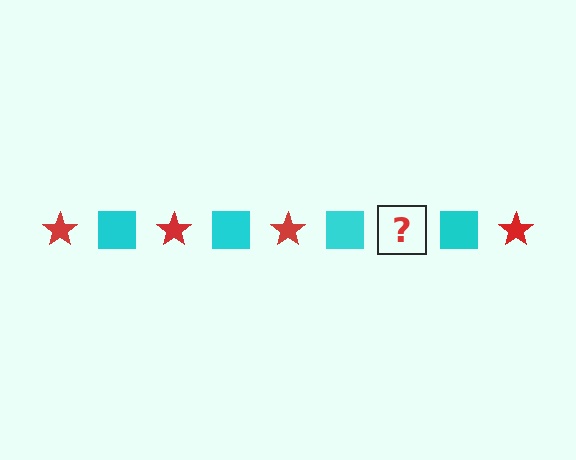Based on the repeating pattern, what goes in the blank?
The blank should be a red star.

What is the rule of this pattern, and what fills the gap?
The rule is that the pattern alternates between red star and cyan square. The gap should be filled with a red star.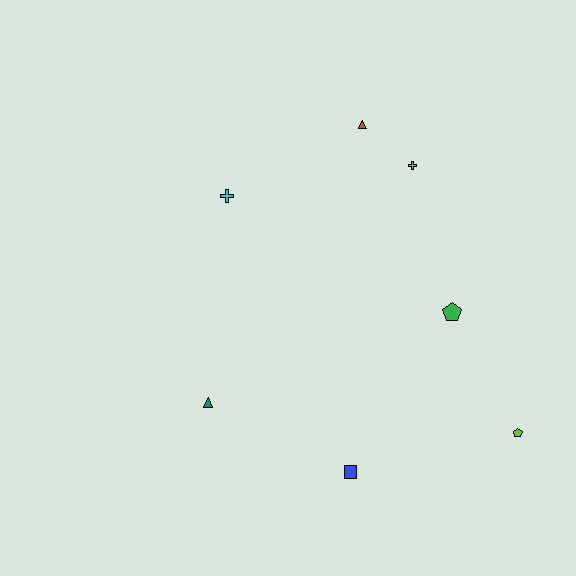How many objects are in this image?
There are 7 objects.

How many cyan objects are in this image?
There is 1 cyan object.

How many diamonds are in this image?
There are no diamonds.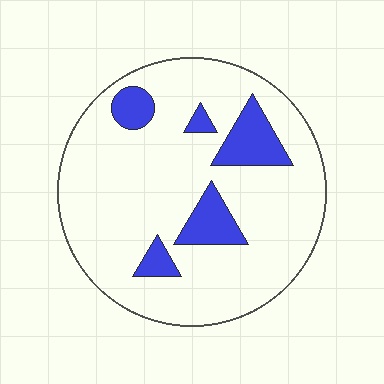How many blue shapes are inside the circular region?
5.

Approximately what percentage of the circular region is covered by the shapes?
Approximately 15%.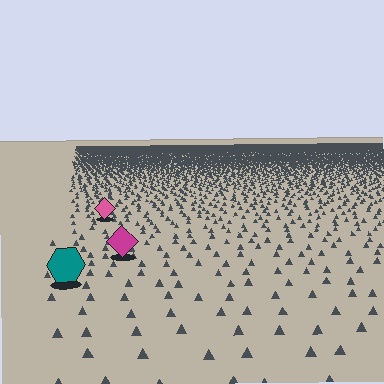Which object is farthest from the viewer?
The pink diamond is farthest from the viewer. It appears smaller and the ground texture around it is denser.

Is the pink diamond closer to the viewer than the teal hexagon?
No. The teal hexagon is closer — you can tell from the texture gradient: the ground texture is coarser near it.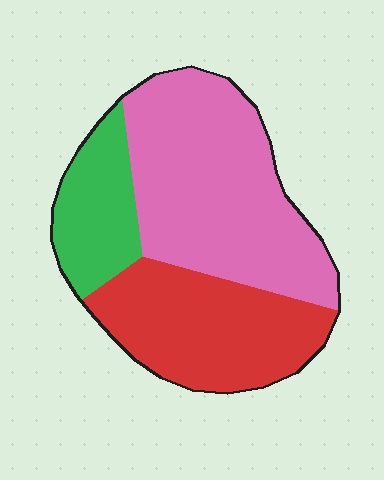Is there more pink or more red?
Pink.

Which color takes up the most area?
Pink, at roughly 50%.